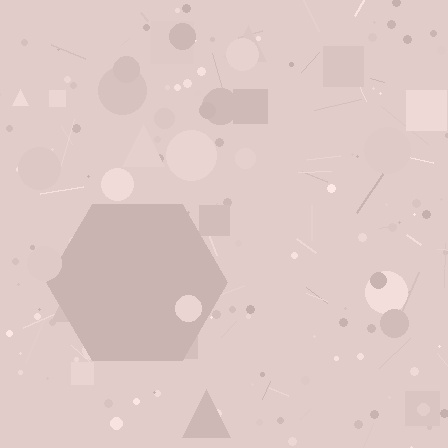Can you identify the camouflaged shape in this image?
The camouflaged shape is a hexagon.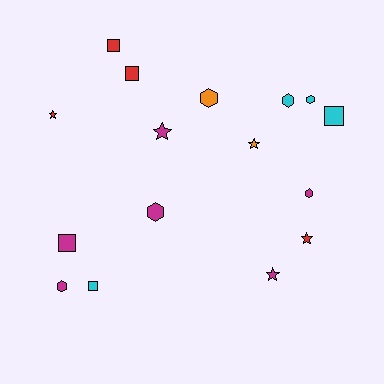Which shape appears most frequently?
Hexagon, with 6 objects.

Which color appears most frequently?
Magenta, with 6 objects.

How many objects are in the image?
There are 16 objects.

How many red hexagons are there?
There are no red hexagons.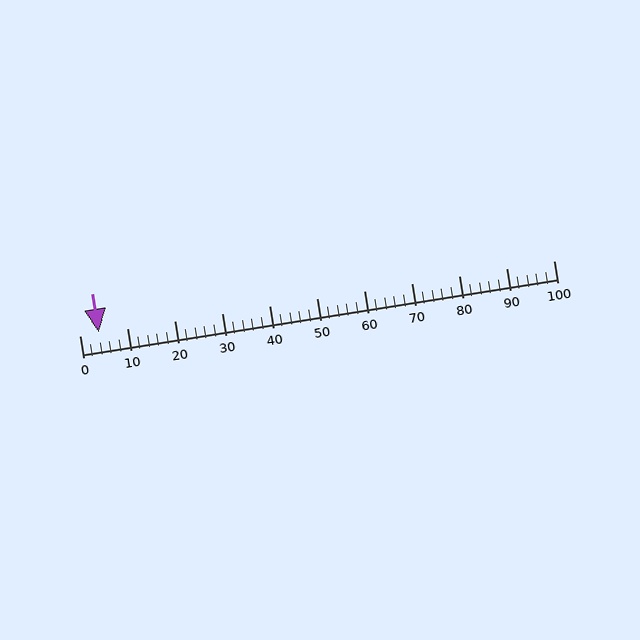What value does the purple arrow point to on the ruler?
The purple arrow points to approximately 4.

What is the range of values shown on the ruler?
The ruler shows values from 0 to 100.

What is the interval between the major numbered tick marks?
The major tick marks are spaced 10 units apart.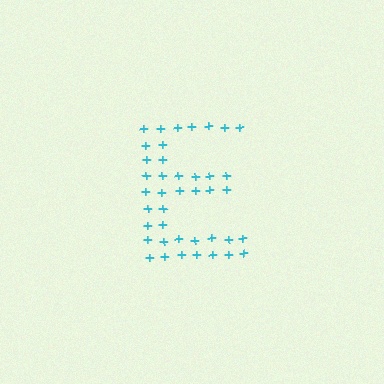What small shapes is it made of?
It is made of small plus signs.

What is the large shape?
The large shape is the letter E.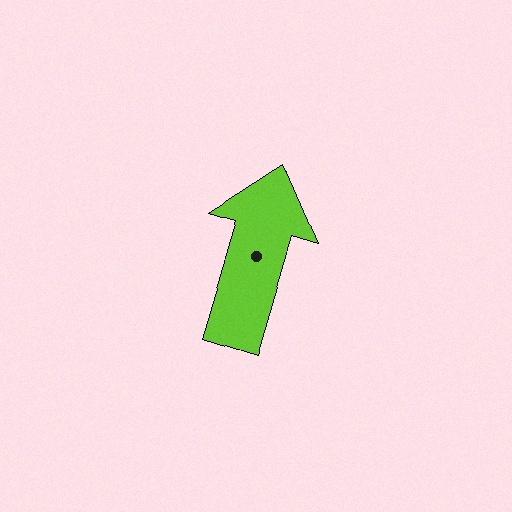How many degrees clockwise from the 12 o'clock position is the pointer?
Approximately 17 degrees.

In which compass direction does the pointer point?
North.